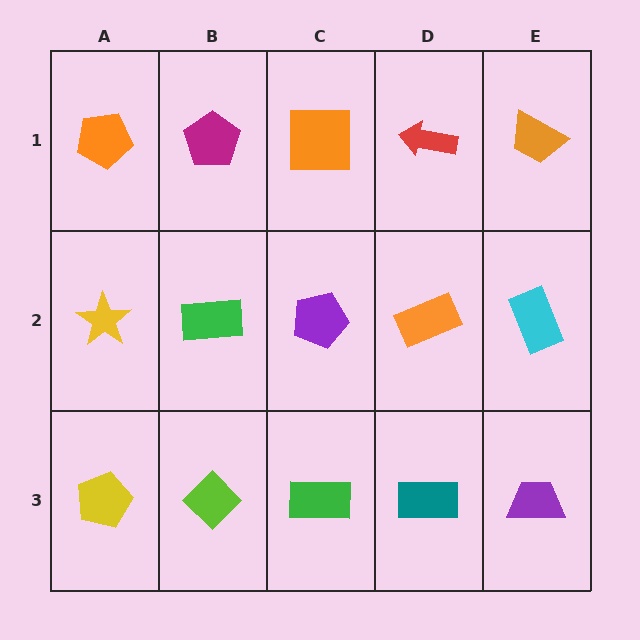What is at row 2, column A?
A yellow star.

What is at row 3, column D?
A teal rectangle.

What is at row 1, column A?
An orange pentagon.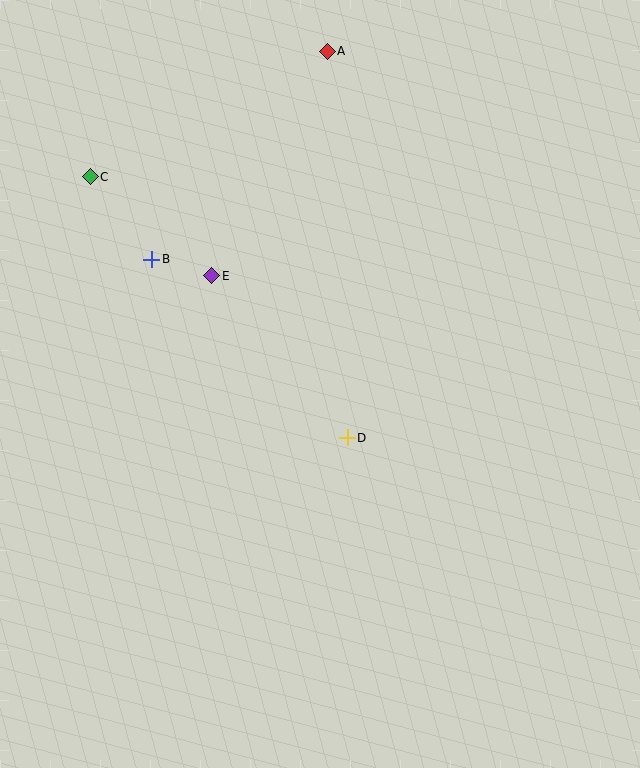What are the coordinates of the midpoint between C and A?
The midpoint between C and A is at (209, 114).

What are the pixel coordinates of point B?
Point B is at (152, 259).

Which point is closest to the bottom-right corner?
Point D is closest to the bottom-right corner.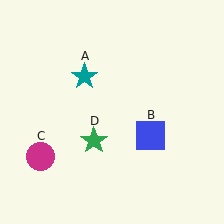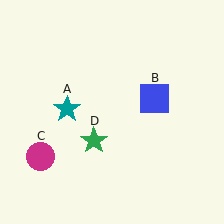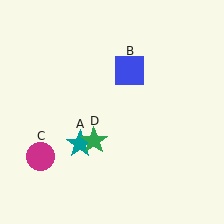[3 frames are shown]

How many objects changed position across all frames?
2 objects changed position: teal star (object A), blue square (object B).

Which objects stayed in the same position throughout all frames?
Magenta circle (object C) and green star (object D) remained stationary.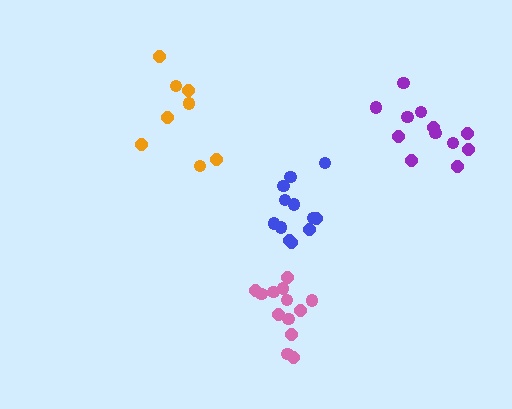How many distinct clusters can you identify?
There are 4 distinct clusters.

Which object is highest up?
The orange cluster is topmost.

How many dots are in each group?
Group 1: 13 dots, Group 2: 12 dots, Group 3: 8 dots, Group 4: 12 dots (45 total).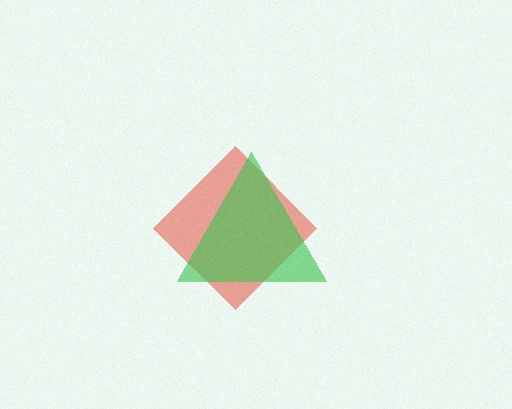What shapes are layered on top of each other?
The layered shapes are: a red diamond, a green triangle.